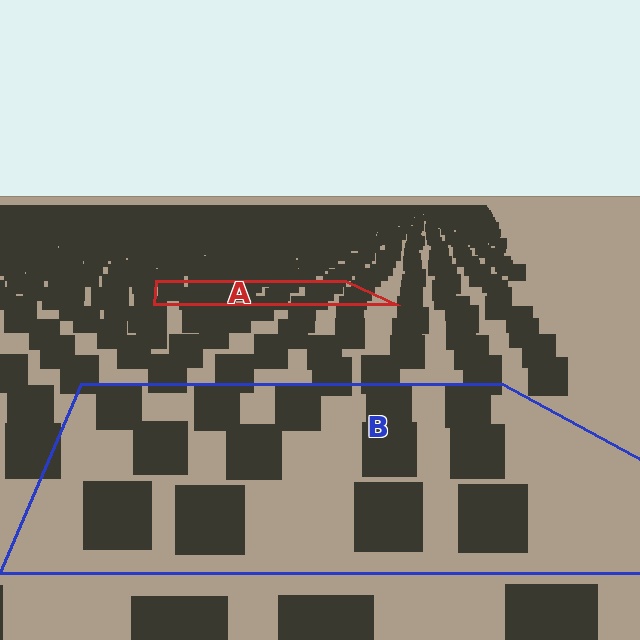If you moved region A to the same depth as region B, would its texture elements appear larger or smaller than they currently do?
They would appear larger. At a closer depth, the same texture elements are projected at a bigger on-screen size.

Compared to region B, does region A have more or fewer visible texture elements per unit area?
Region A has more texture elements per unit area — they are packed more densely because it is farther away.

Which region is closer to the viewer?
Region B is closer. The texture elements there are larger and more spread out.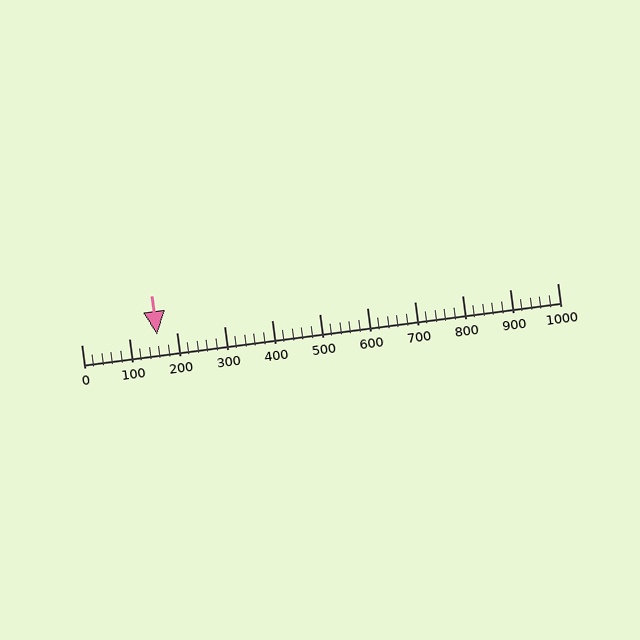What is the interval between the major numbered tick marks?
The major tick marks are spaced 100 units apart.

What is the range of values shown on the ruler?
The ruler shows values from 0 to 1000.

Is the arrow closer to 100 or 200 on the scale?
The arrow is closer to 200.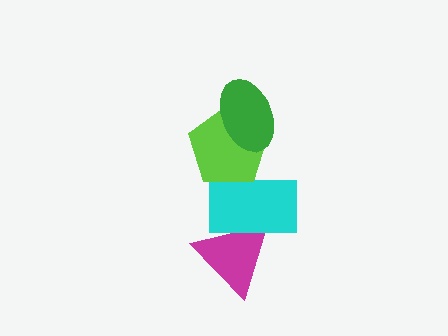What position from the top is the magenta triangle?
The magenta triangle is 4th from the top.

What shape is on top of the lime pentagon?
The green ellipse is on top of the lime pentagon.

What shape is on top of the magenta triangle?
The cyan rectangle is on top of the magenta triangle.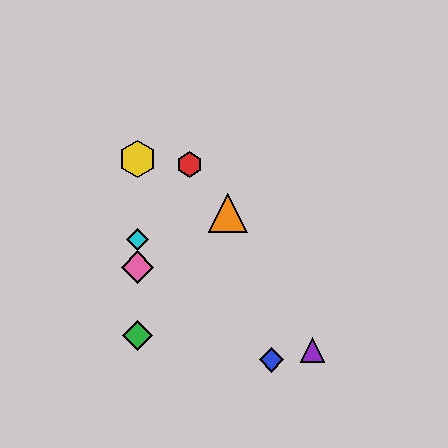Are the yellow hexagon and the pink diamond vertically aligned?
Yes, both are at x≈137.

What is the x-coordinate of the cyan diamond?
The cyan diamond is at x≈137.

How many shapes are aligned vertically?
4 shapes (the green diamond, the yellow hexagon, the cyan diamond, the pink diamond) are aligned vertically.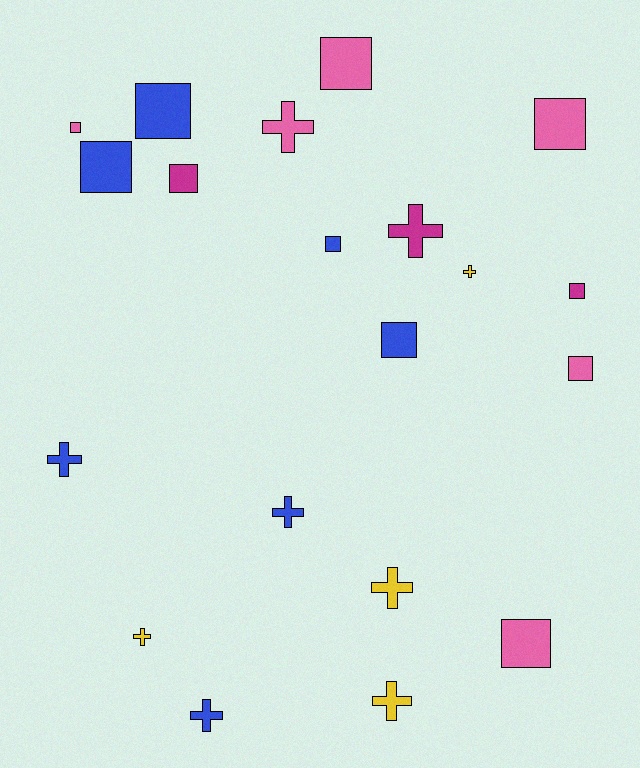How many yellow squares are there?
There are no yellow squares.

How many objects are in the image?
There are 20 objects.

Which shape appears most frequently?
Square, with 11 objects.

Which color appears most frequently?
Blue, with 7 objects.